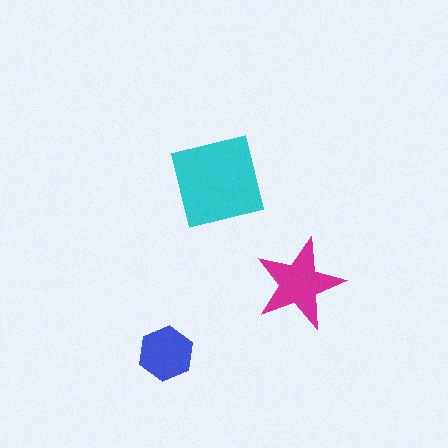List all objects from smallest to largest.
The blue hexagon, the magenta star, the cyan square.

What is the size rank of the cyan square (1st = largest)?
1st.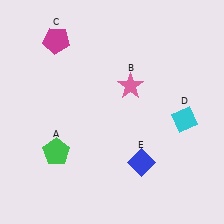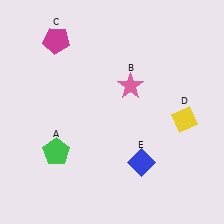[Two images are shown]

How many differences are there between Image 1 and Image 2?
There is 1 difference between the two images.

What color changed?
The diamond (D) changed from cyan in Image 1 to yellow in Image 2.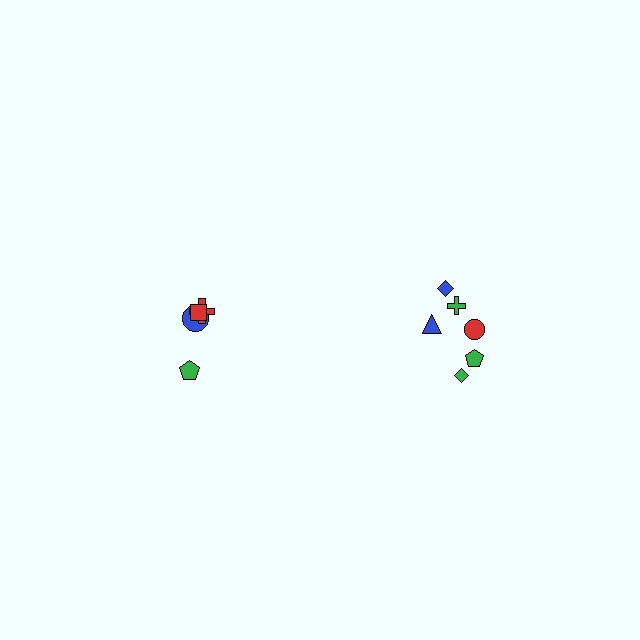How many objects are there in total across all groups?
There are 10 objects.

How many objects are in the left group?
There are 4 objects.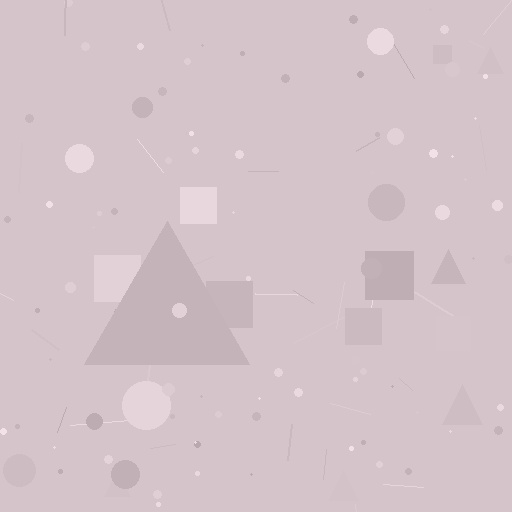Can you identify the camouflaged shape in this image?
The camouflaged shape is a triangle.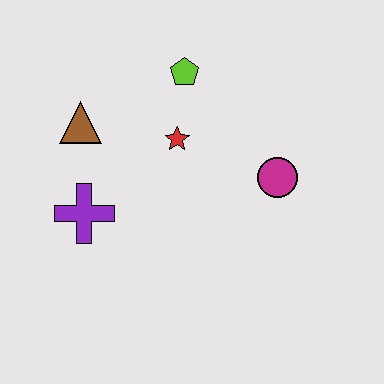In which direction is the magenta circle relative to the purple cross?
The magenta circle is to the right of the purple cross.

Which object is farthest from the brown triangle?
The magenta circle is farthest from the brown triangle.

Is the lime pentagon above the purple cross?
Yes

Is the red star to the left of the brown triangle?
No